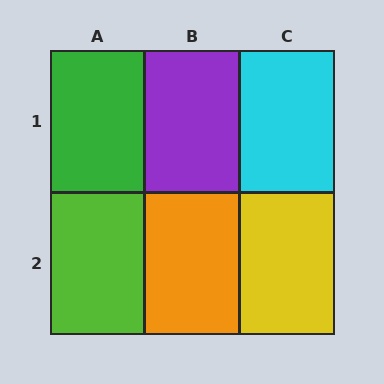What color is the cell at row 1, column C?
Cyan.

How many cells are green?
1 cell is green.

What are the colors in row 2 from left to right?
Lime, orange, yellow.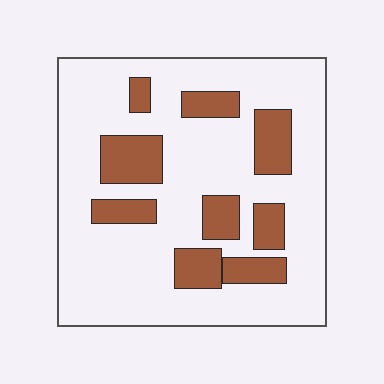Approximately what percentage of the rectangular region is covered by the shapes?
Approximately 25%.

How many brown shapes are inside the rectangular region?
9.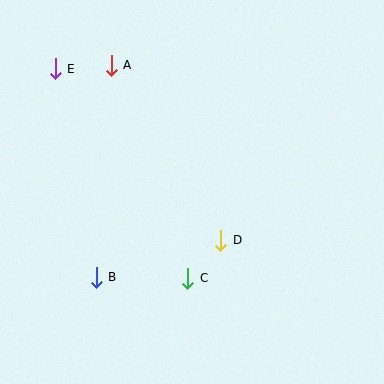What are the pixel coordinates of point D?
Point D is at (221, 240).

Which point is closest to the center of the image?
Point D at (221, 240) is closest to the center.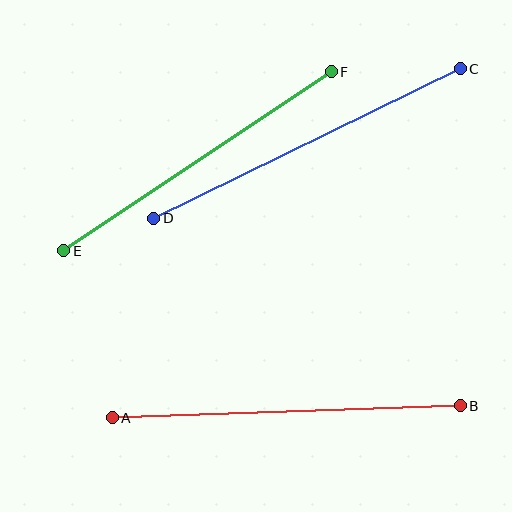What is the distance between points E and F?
The distance is approximately 322 pixels.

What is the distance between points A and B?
The distance is approximately 348 pixels.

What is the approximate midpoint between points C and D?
The midpoint is at approximately (307, 143) pixels.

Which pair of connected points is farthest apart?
Points A and B are farthest apart.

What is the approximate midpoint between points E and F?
The midpoint is at approximately (198, 161) pixels.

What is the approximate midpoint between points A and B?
The midpoint is at approximately (286, 412) pixels.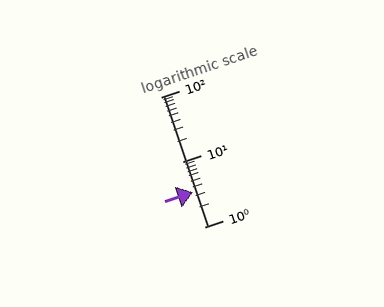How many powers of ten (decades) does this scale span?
The scale spans 2 decades, from 1 to 100.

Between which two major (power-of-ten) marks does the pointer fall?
The pointer is between 1 and 10.